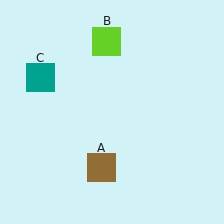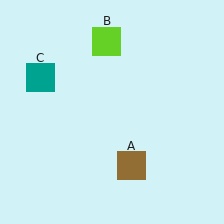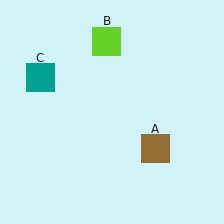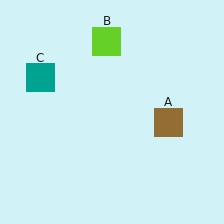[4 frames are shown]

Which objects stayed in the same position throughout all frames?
Lime square (object B) and teal square (object C) remained stationary.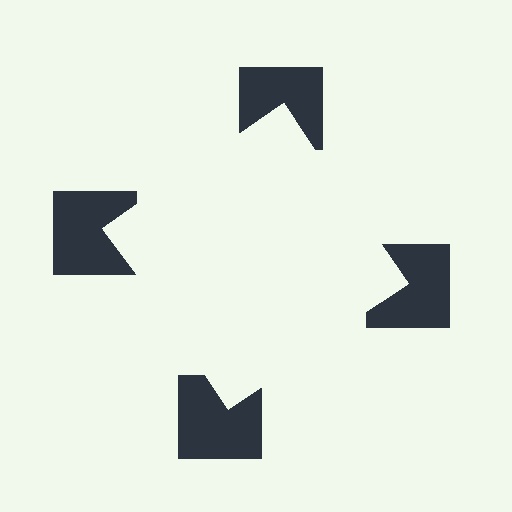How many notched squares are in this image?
There are 4 — one at each vertex of the illusory square.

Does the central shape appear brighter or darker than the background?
It typically appears slightly brighter than the background, even though no actual brightness change is drawn.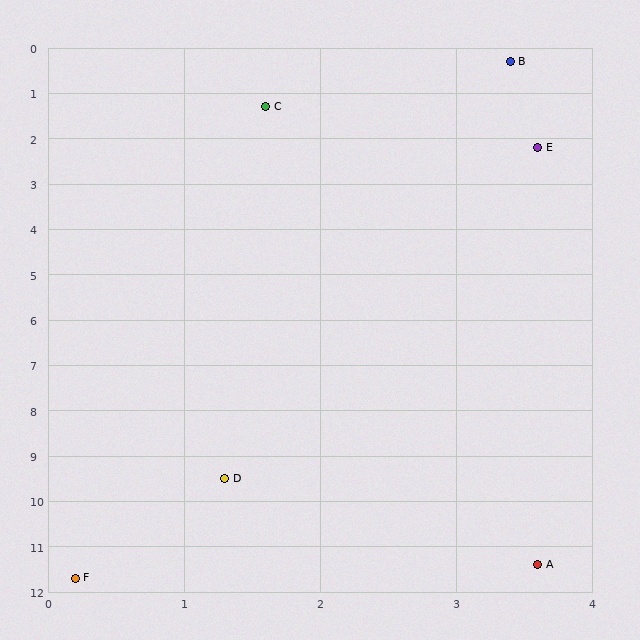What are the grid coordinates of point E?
Point E is at approximately (3.6, 2.2).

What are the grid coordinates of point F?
Point F is at approximately (0.2, 11.7).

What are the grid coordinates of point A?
Point A is at approximately (3.6, 11.4).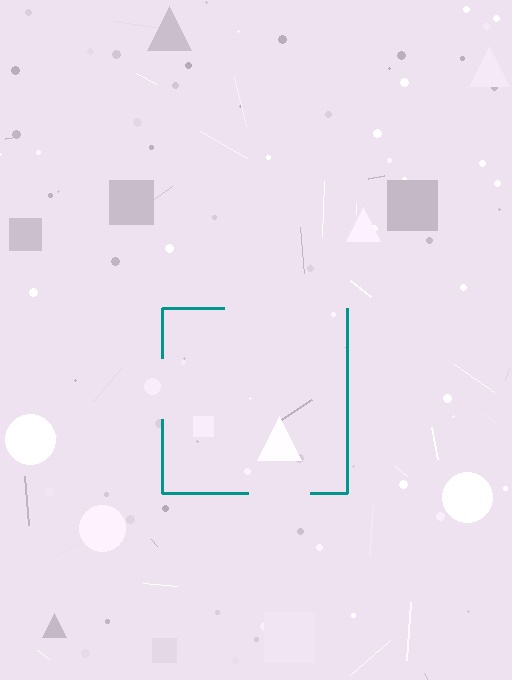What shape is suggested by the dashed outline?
The dashed outline suggests a square.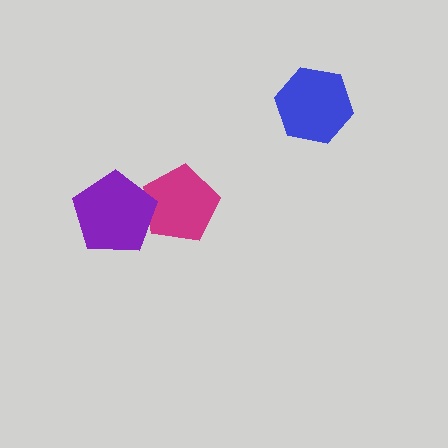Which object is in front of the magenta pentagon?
The purple pentagon is in front of the magenta pentagon.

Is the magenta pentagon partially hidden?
Yes, it is partially covered by another shape.